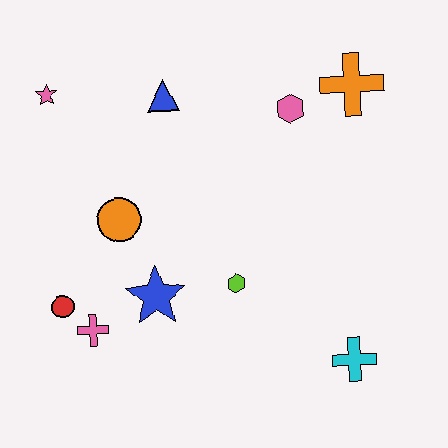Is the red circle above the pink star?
No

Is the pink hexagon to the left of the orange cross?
Yes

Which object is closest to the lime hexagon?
The blue star is closest to the lime hexagon.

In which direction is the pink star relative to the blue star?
The pink star is above the blue star.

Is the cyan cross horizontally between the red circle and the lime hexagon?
No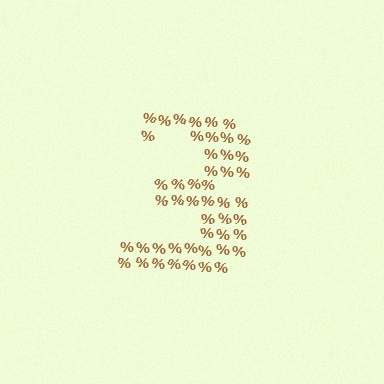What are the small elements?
The small elements are percent signs.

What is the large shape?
The large shape is the digit 3.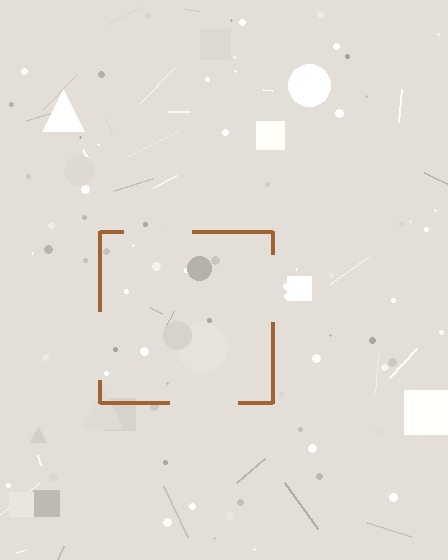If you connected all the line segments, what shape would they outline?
They would outline a square.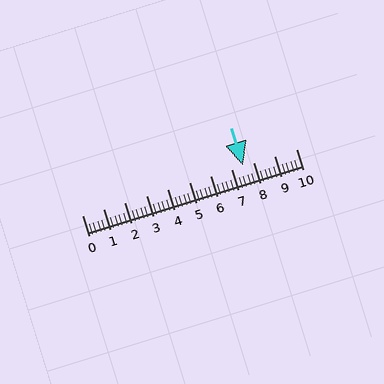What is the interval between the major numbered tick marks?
The major tick marks are spaced 1 units apart.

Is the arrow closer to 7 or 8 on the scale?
The arrow is closer to 8.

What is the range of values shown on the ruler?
The ruler shows values from 0 to 10.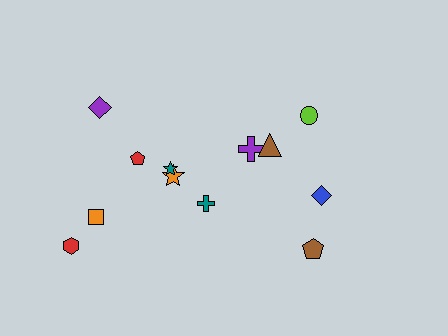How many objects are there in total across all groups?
There are 12 objects.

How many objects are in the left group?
There are 7 objects.